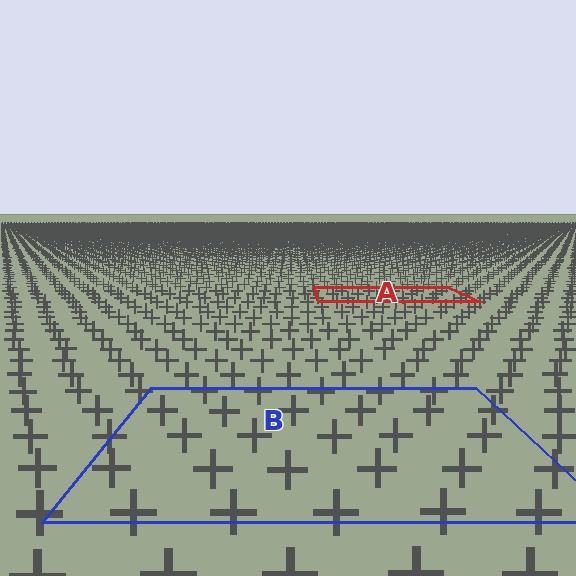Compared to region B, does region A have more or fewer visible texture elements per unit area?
Region A has more texture elements per unit area — they are packed more densely because it is farther away.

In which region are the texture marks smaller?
The texture marks are smaller in region A, because it is farther away.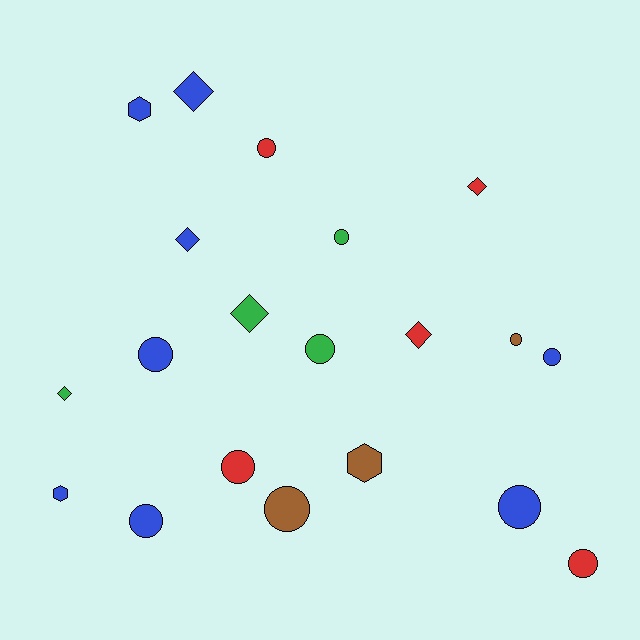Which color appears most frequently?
Blue, with 8 objects.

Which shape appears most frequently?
Circle, with 11 objects.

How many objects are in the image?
There are 20 objects.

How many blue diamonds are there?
There are 2 blue diamonds.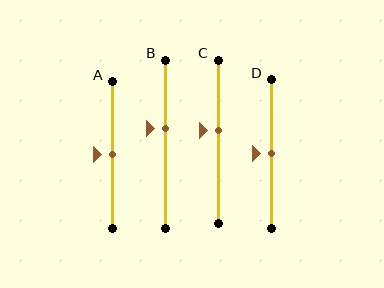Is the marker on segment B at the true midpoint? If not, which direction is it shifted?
No, the marker on segment B is shifted upward by about 9% of the segment length.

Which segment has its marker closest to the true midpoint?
Segment A has its marker closest to the true midpoint.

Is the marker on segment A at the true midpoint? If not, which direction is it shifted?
Yes, the marker on segment A is at the true midpoint.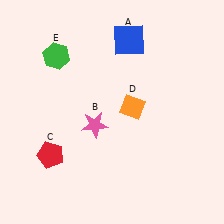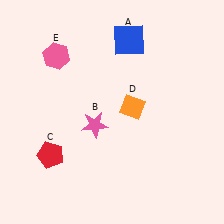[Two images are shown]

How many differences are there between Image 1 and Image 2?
There is 1 difference between the two images.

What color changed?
The hexagon (E) changed from green in Image 1 to pink in Image 2.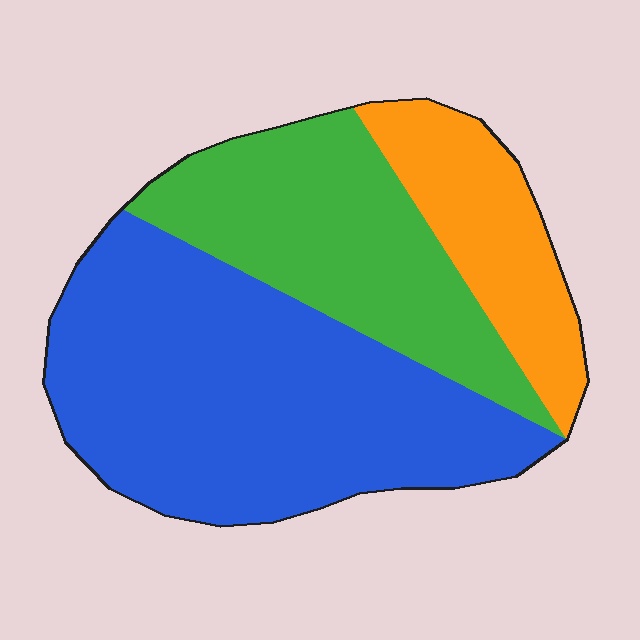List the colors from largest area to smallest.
From largest to smallest: blue, green, orange.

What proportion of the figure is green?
Green covers roughly 30% of the figure.